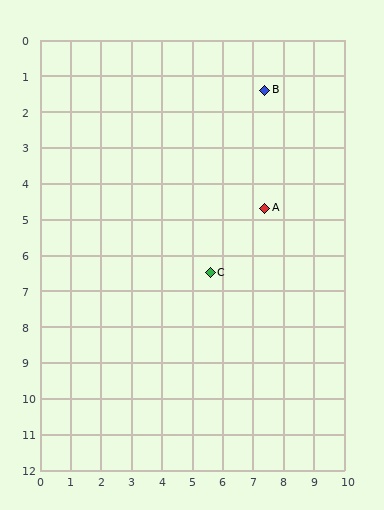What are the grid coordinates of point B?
Point B is at approximately (7.4, 1.4).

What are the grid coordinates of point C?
Point C is at approximately (5.6, 6.5).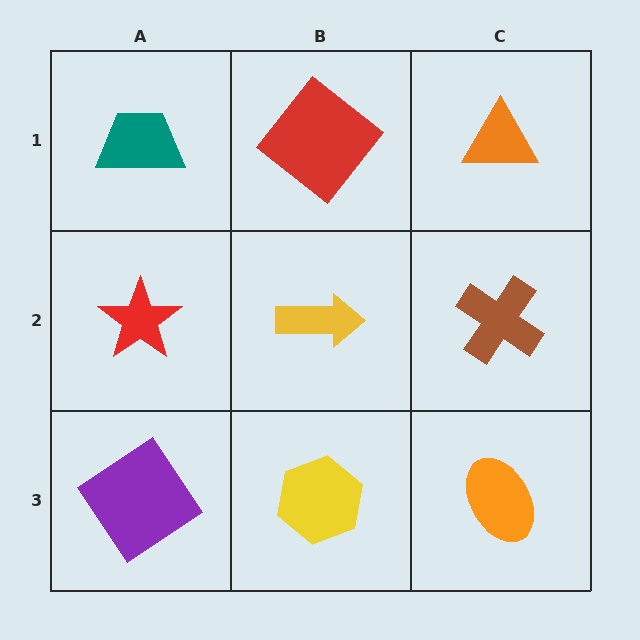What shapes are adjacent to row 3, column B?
A yellow arrow (row 2, column B), a purple diamond (row 3, column A), an orange ellipse (row 3, column C).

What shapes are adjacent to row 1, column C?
A brown cross (row 2, column C), a red diamond (row 1, column B).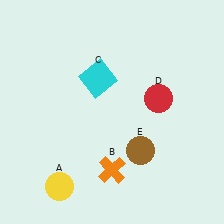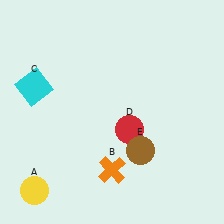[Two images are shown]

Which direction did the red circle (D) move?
The red circle (D) moved down.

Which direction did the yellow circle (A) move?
The yellow circle (A) moved left.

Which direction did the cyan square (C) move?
The cyan square (C) moved left.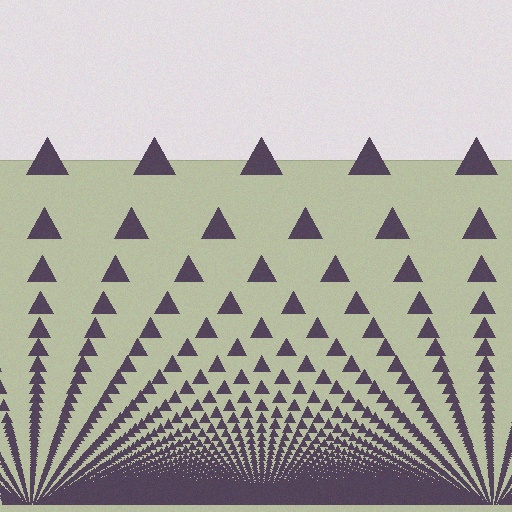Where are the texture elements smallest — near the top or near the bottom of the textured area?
Near the bottom.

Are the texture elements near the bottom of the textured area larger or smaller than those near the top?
Smaller. The gradient is inverted — elements near the bottom are smaller and denser.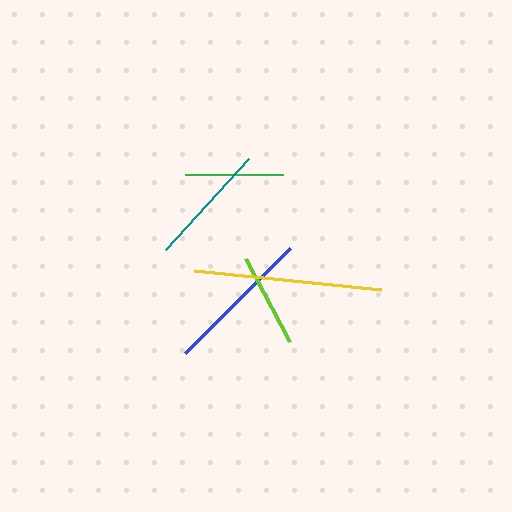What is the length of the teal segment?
The teal segment is approximately 123 pixels long.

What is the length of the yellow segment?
The yellow segment is approximately 188 pixels long.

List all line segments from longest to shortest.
From longest to shortest: yellow, blue, teal, green, lime.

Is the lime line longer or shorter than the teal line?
The teal line is longer than the lime line.